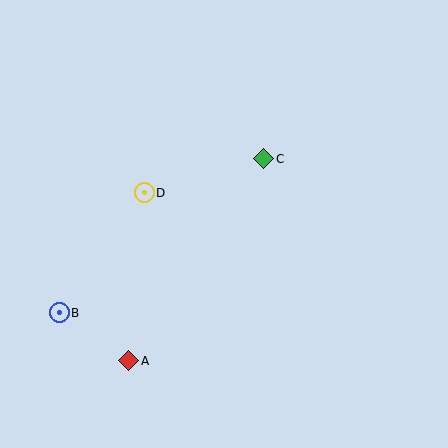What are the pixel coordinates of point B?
Point B is at (59, 313).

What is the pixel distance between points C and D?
The distance between C and D is 124 pixels.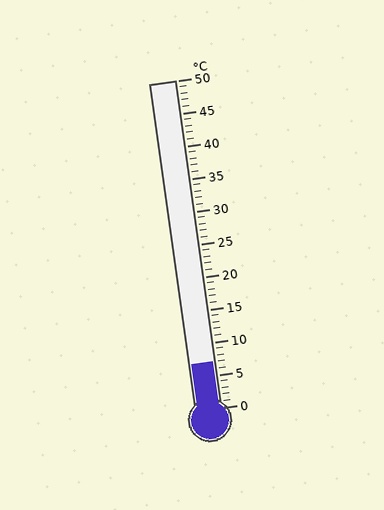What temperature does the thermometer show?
The thermometer shows approximately 7°C.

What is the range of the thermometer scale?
The thermometer scale ranges from 0°C to 50°C.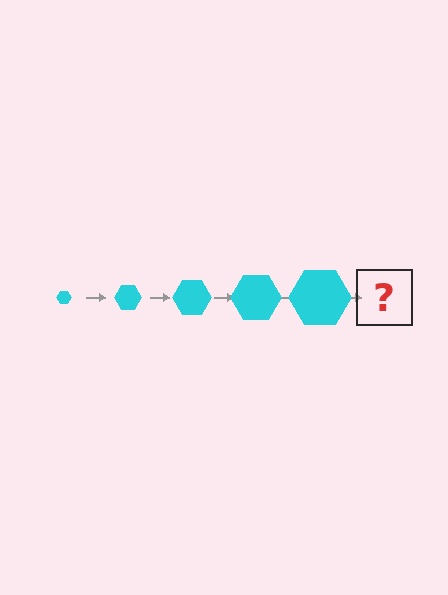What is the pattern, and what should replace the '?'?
The pattern is that the hexagon gets progressively larger each step. The '?' should be a cyan hexagon, larger than the previous one.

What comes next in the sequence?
The next element should be a cyan hexagon, larger than the previous one.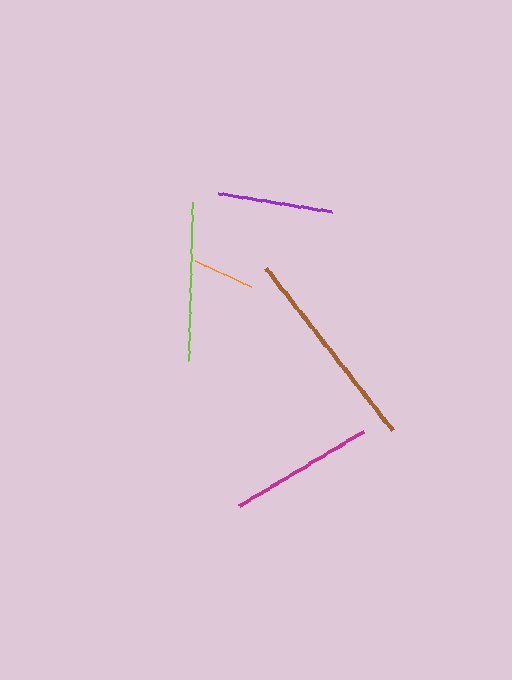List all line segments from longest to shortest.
From longest to shortest: brown, lime, magenta, purple, orange.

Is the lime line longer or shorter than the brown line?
The brown line is longer than the lime line.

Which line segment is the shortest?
The orange line is the shortest at approximately 62 pixels.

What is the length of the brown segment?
The brown segment is approximately 205 pixels long.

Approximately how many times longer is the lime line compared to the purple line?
The lime line is approximately 1.4 times the length of the purple line.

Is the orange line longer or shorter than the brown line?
The brown line is longer than the orange line.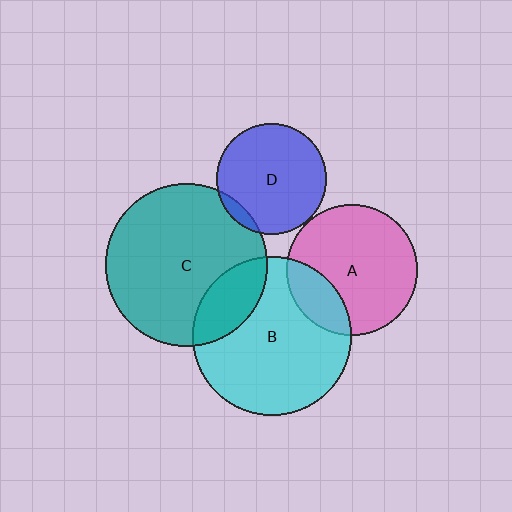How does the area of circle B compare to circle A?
Approximately 1.5 times.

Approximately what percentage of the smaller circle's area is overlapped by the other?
Approximately 20%.